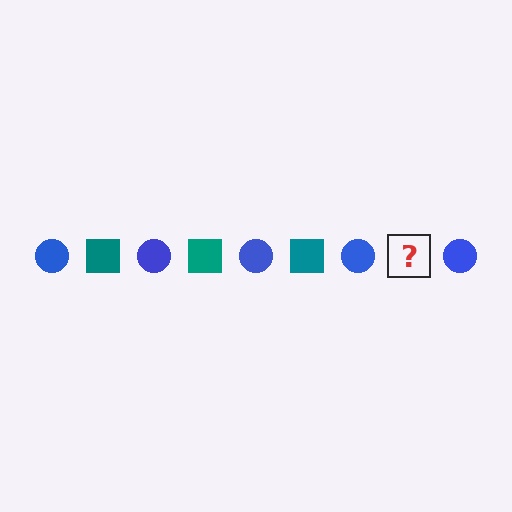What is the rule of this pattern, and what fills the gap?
The rule is that the pattern alternates between blue circle and teal square. The gap should be filled with a teal square.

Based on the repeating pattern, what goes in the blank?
The blank should be a teal square.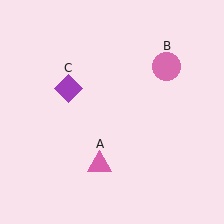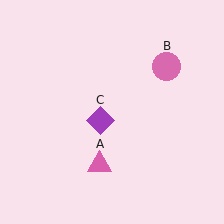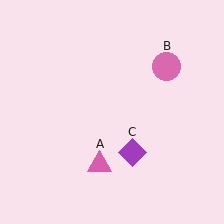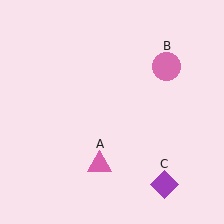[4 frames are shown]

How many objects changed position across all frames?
1 object changed position: purple diamond (object C).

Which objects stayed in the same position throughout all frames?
Pink triangle (object A) and pink circle (object B) remained stationary.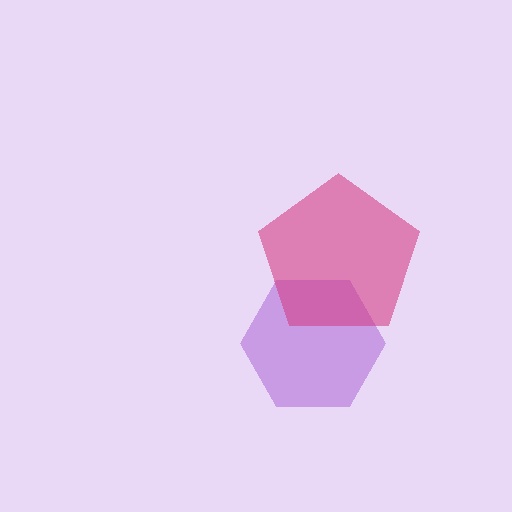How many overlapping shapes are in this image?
There are 2 overlapping shapes in the image.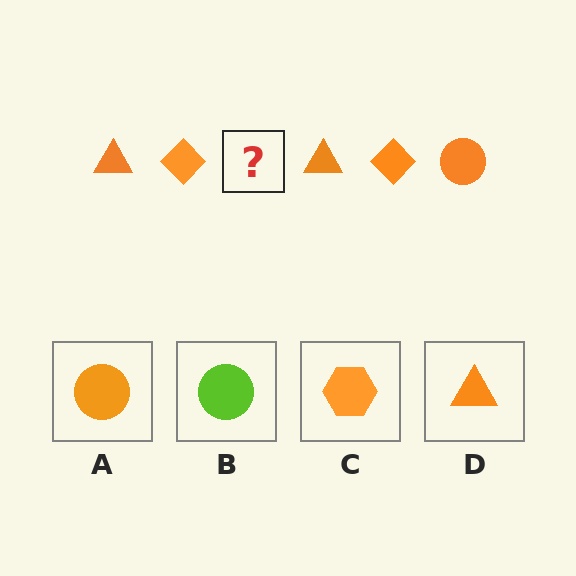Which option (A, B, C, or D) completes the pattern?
A.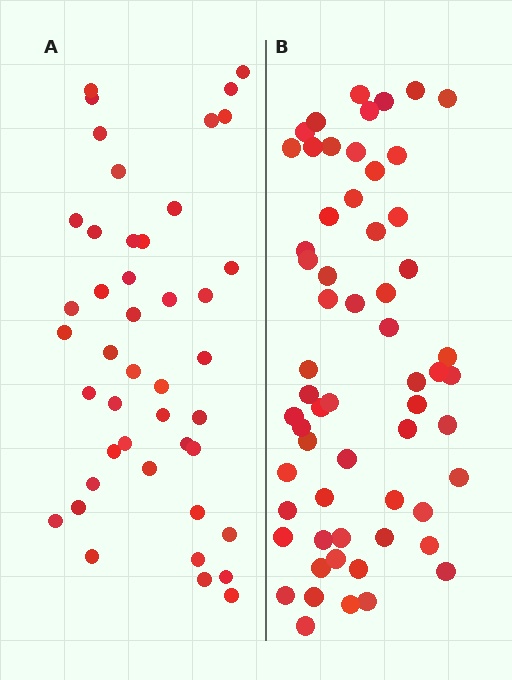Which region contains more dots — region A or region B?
Region B (the right region) has more dots.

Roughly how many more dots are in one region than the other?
Region B has approximately 15 more dots than region A.